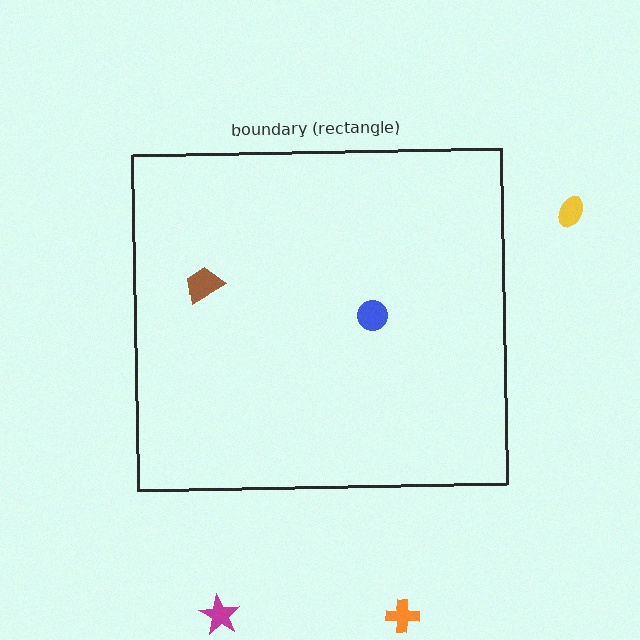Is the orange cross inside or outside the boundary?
Outside.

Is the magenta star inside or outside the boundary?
Outside.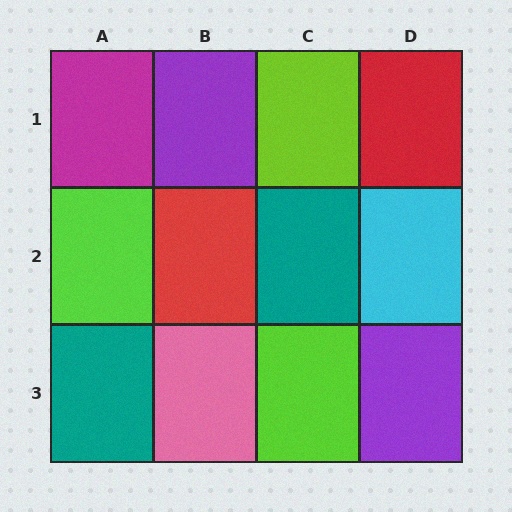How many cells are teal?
2 cells are teal.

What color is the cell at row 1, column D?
Red.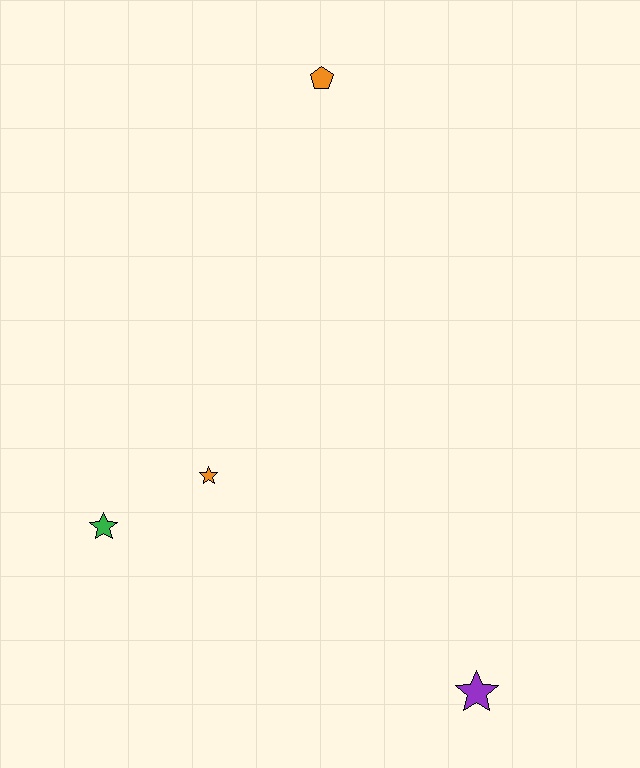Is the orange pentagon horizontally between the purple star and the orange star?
Yes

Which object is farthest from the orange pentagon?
The purple star is farthest from the orange pentagon.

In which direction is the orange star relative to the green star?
The orange star is to the right of the green star.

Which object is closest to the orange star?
The green star is closest to the orange star.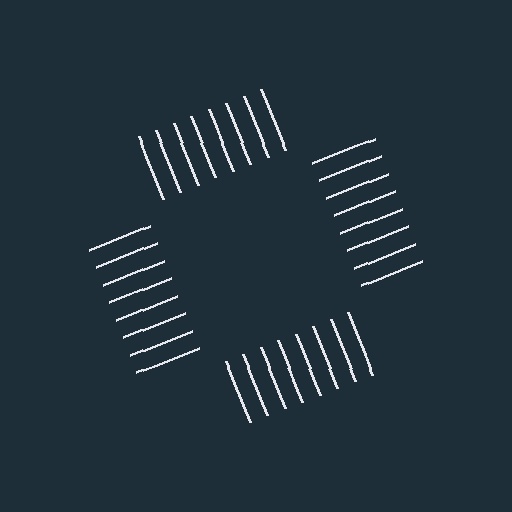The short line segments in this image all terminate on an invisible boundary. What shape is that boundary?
An illusory square — the line segments terminate on its edges but no continuous stroke is drawn.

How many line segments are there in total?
32 — 8 along each of the 4 edges.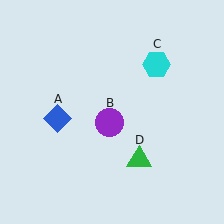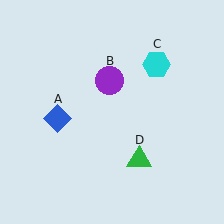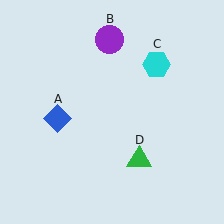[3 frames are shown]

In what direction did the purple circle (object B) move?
The purple circle (object B) moved up.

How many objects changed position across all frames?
1 object changed position: purple circle (object B).